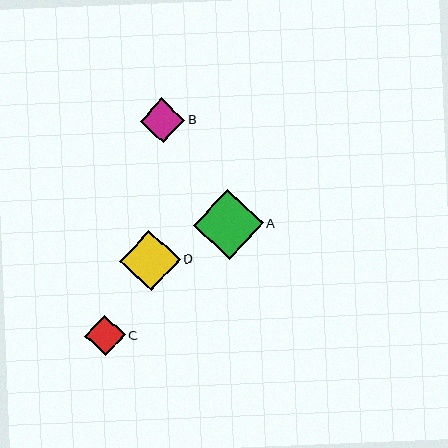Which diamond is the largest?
Diamond A is the largest with a size of approximately 69 pixels.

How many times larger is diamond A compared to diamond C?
Diamond A is approximately 1.7 times the size of diamond C.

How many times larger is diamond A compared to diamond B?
Diamond A is approximately 1.5 times the size of diamond B.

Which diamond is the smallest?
Diamond C is the smallest with a size of approximately 40 pixels.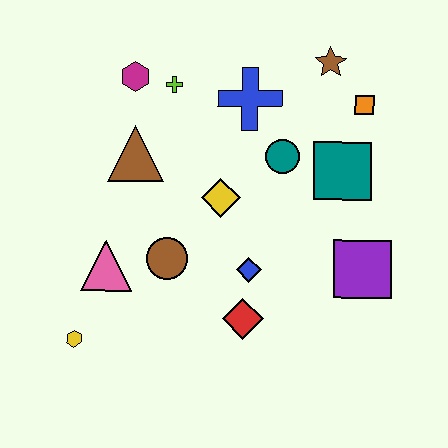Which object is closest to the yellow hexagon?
The pink triangle is closest to the yellow hexagon.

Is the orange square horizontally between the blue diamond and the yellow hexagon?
No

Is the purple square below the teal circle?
Yes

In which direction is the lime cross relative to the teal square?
The lime cross is to the left of the teal square.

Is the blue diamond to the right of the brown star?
No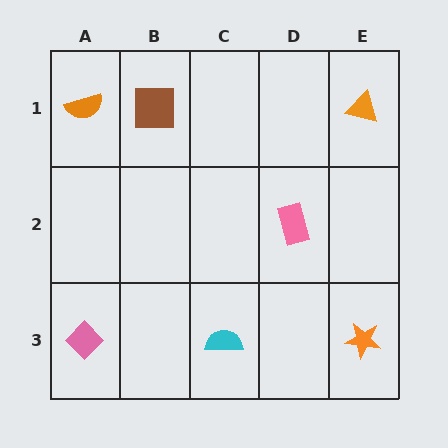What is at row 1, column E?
An orange triangle.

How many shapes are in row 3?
3 shapes.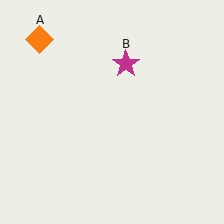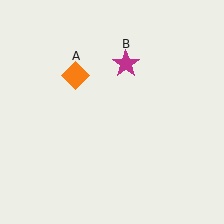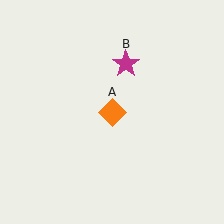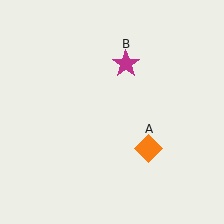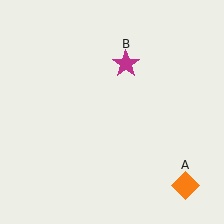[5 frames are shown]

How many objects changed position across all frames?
1 object changed position: orange diamond (object A).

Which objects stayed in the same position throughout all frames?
Magenta star (object B) remained stationary.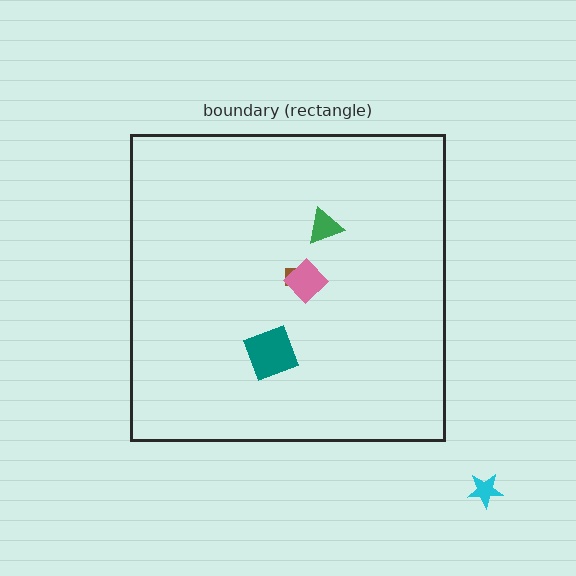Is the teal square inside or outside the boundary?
Inside.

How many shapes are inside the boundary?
4 inside, 1 outside.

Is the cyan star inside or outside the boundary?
Outside.